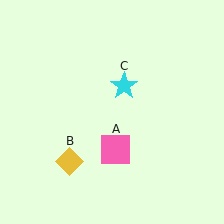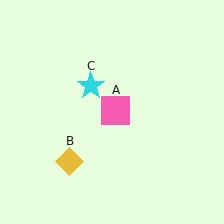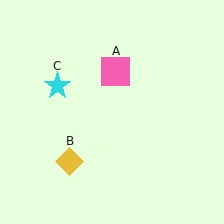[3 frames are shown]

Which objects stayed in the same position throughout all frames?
Yellow diamond (object B) remained stationary.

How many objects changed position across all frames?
2 objects changed position: pink square (object A), cyan star (object C).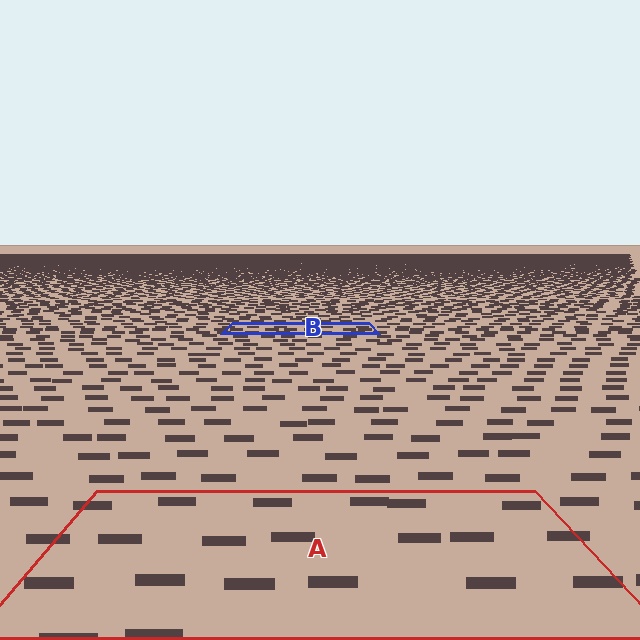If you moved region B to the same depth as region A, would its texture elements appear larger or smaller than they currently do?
They would appear larger. At a closer depth, the same texture elements are projected at a bigger on-screen size.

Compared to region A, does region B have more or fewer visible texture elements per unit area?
Region B has more texture elements per unit area — they are packed more densely because it is farther away.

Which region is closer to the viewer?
Region A is closer. The texture elements there are larger and more spread out.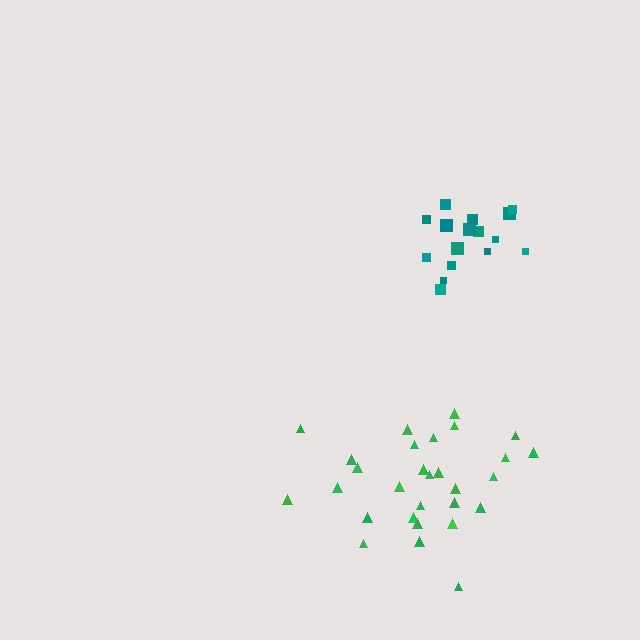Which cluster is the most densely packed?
Teal.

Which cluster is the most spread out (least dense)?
Green.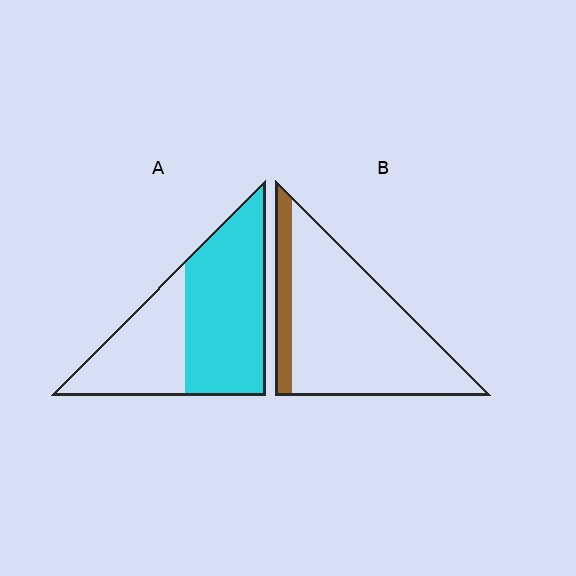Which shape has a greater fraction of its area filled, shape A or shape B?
Shape A.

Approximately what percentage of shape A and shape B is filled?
A is approximately 60% and B is approximately 15%.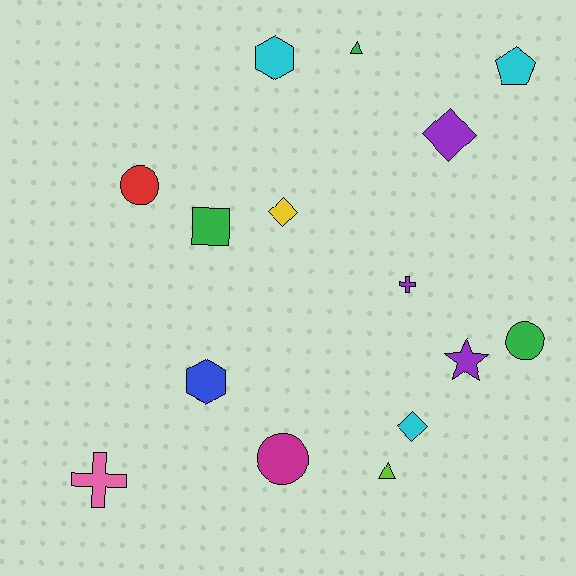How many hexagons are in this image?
There are 2 hexagons.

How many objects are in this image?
There are 15 objects.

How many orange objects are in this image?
There are no orange objects.